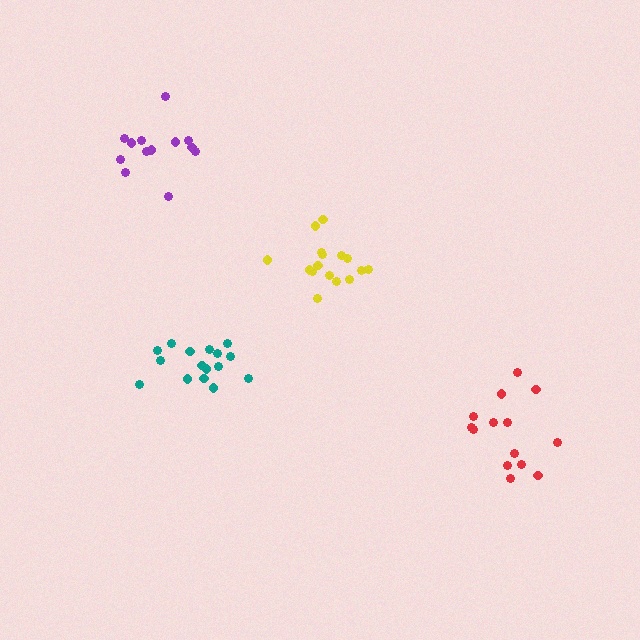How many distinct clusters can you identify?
There are 4 distinct clusters.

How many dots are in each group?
Group 1: 16 dots, Group 2: 16 dots, Group 3: 14 dots, Group 4: 13 dots (59 total).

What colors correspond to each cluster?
The clusters are colored: teal, yellow, red, purple.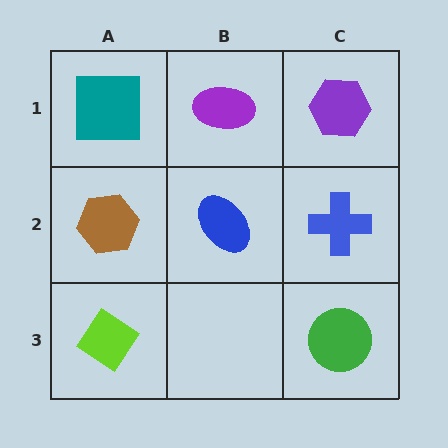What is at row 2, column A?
A brown hexagon.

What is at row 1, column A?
A teal square.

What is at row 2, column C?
A blue cross.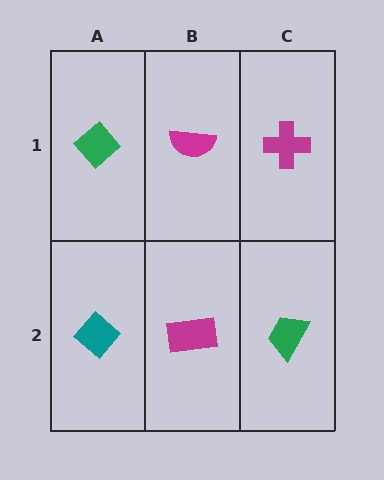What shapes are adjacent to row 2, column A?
A green diamond (row 1, column A), a magenta rectangle (row 2, column B).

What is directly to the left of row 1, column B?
A green diamond.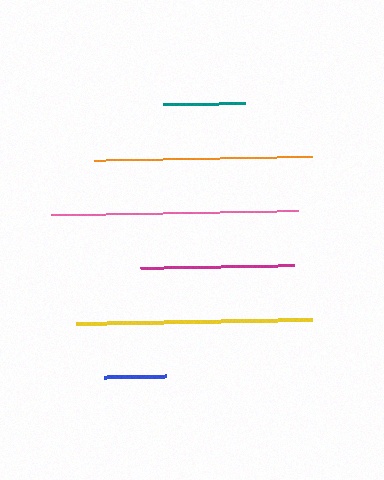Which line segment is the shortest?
The blue line is the shortest at approximately 62 pixels.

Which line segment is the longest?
The pink line is the longest at approximately 248 pixels.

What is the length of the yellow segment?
The yellow segment is approximately 236 pixels long.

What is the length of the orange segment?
The orange segment is approximately 218 pixels long.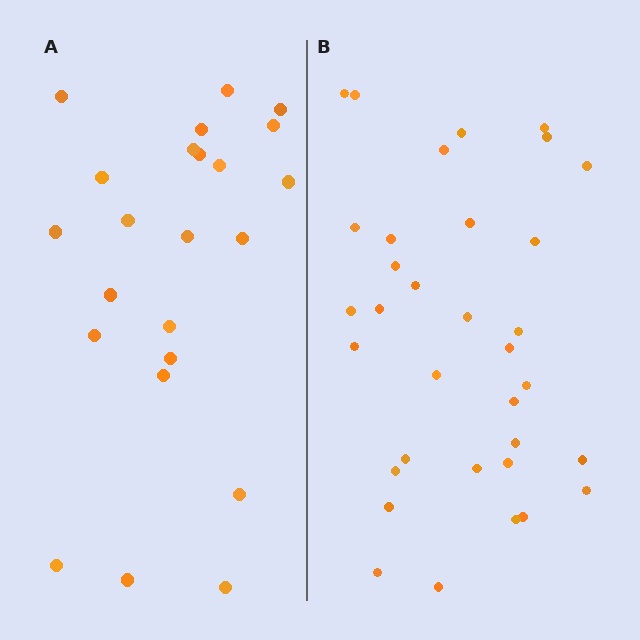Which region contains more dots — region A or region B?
Region B (the right region) has more dots.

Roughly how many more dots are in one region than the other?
Region B has roughly 12 or so more dots than region A.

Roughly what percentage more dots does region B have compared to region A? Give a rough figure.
About 50% more.